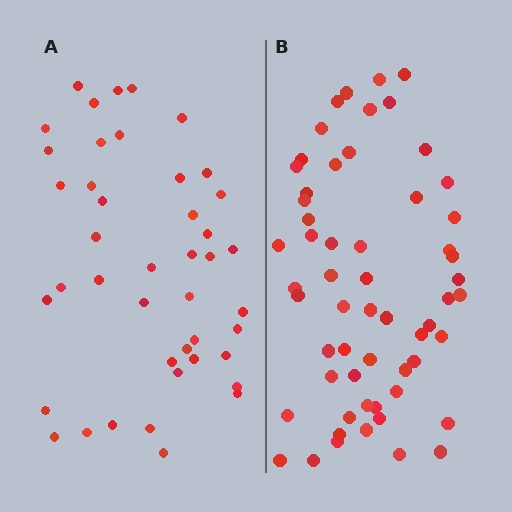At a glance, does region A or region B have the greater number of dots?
Region B (the right region) has more dots.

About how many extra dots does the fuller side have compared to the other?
Region B has approximately 15 more dots than region A.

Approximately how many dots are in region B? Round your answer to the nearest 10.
About 60 dots. (The exact count is 58, which rounds to 60.)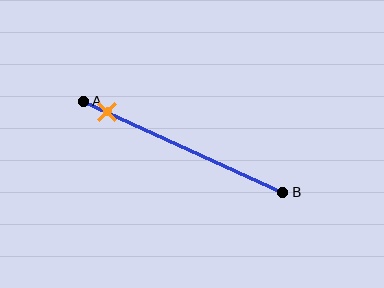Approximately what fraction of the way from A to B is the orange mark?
The orange mark is approximately 10% of the way from A to B.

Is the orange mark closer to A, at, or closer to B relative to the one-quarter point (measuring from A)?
The orange mark is closer to point A than the one-quarter point of segment AB.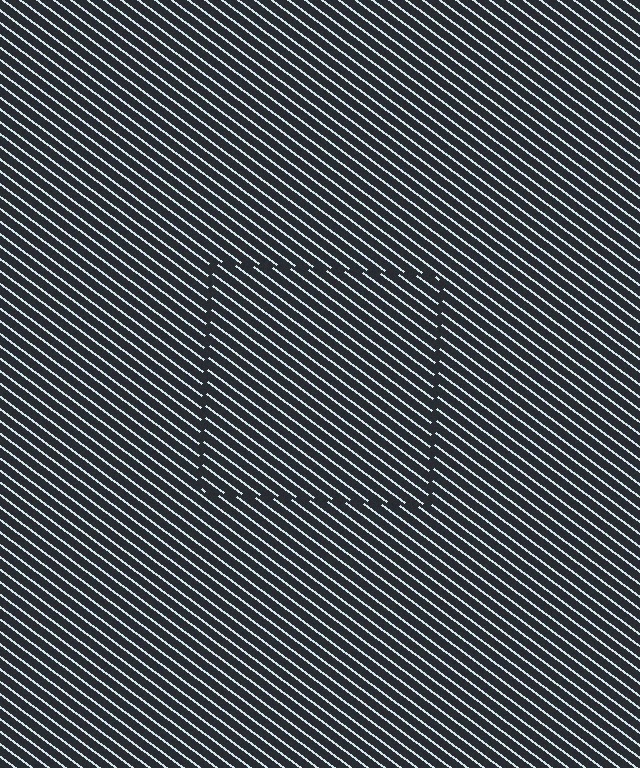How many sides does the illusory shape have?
4 sides — the line-ends trace a square.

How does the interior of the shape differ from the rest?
The interior of the shape contains the same grating, shifted by half a period — the contour is defined by the phase discontinuity where line-ends from the inner and outer gratings abut.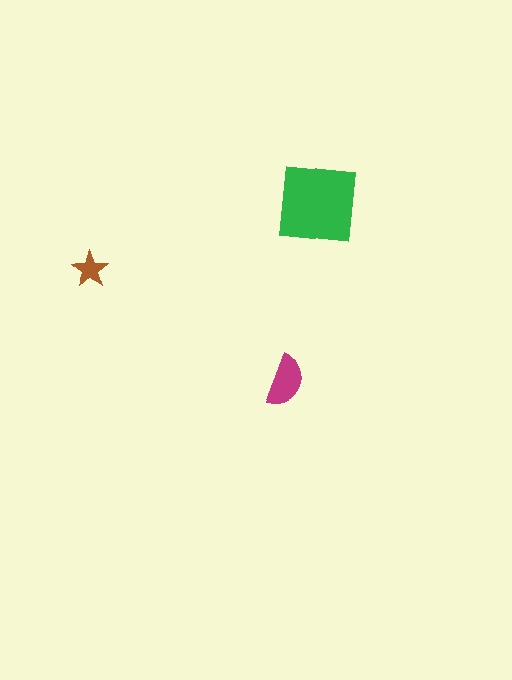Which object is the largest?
The green square.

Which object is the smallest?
The brown star.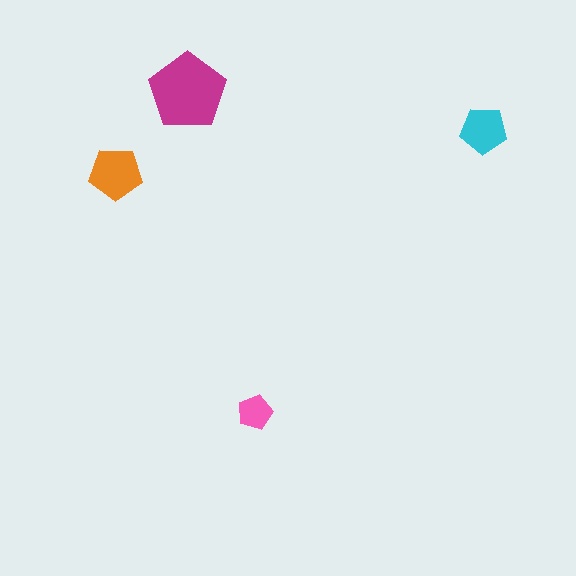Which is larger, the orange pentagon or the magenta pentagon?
The magenta one.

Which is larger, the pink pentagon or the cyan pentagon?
The cyan one.